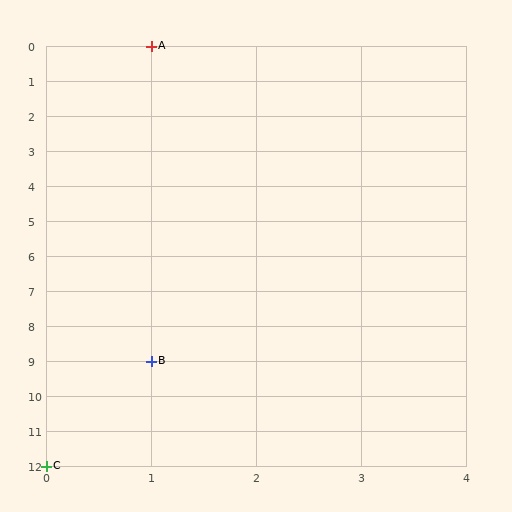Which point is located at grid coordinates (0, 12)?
Point C is at (0, 12).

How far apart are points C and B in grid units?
Points C and B are 1 column and 3 rows apart (about 3.2 grid units diagonally).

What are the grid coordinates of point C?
Point C is at grid coordinates (0, 12).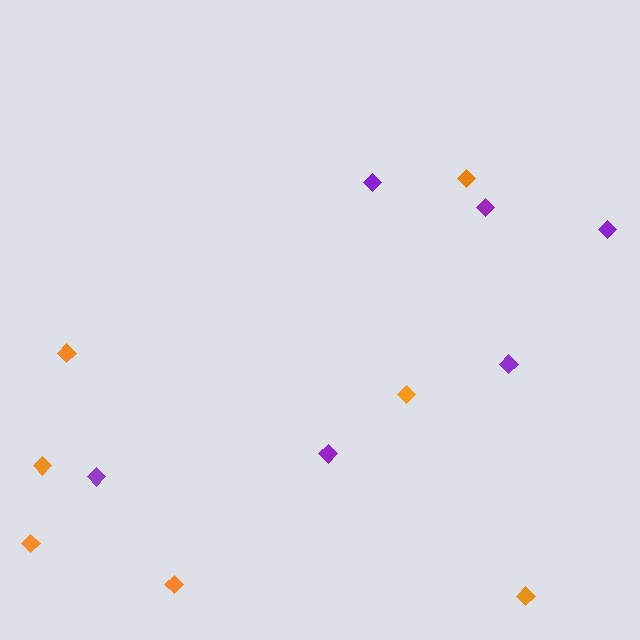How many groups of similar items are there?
There are 2 groups: one group of orange diamonds (7) and one group of purple diamonds (6).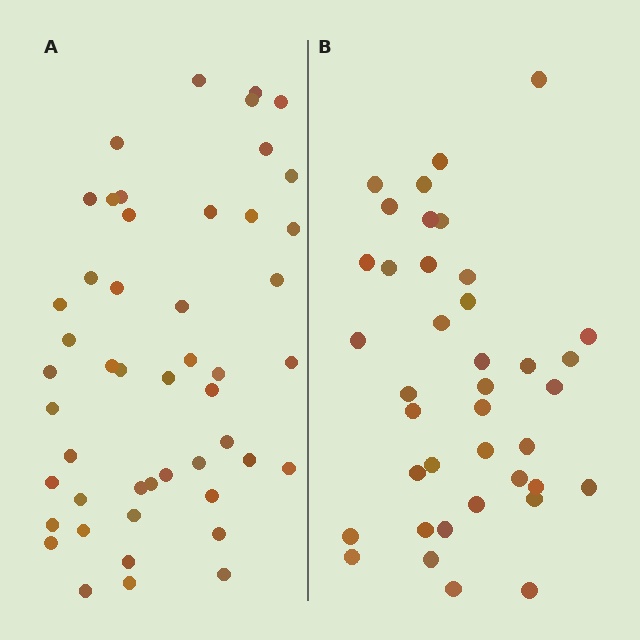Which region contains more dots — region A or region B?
Region A (the left region) has more dots.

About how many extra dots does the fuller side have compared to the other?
Region A has roughly 10 or so more dots than region B.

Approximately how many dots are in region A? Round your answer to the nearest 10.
About 50 dots. (The exact count is 49, which rounds to 50.)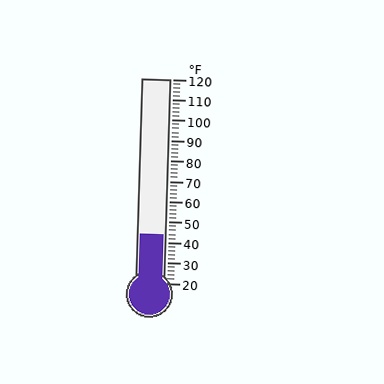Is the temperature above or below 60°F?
The temperature is below 60°F.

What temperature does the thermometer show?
The thermometer shows approximately 44°F.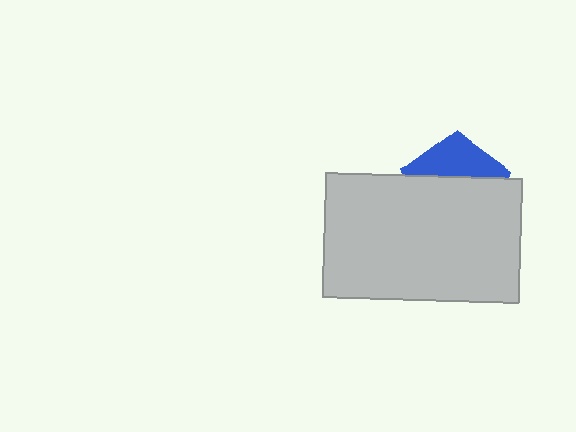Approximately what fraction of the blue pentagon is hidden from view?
Roughly 65% of the blue pentagon is hidden behind the light gray rectangle.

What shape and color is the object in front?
The object in front is a light gray rectangle.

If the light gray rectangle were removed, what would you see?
You would see the complete blue pentagon.